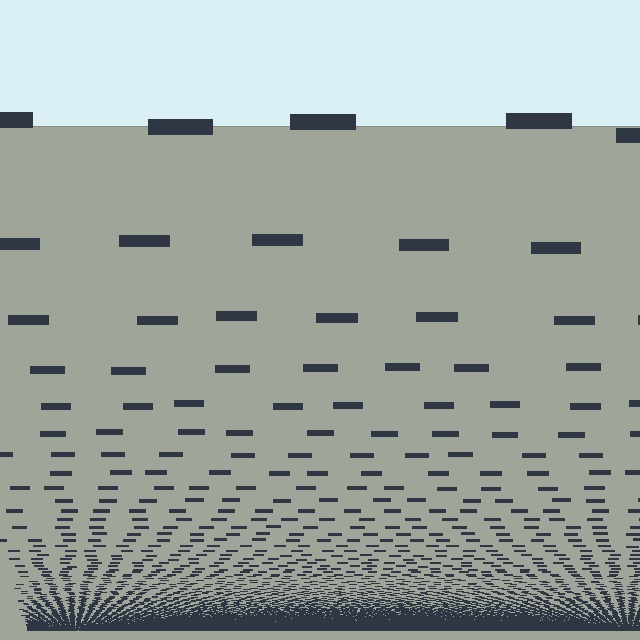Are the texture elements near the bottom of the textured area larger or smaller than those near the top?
Smaller. The gradient is inverted — elements near the bottom are smaller and denser.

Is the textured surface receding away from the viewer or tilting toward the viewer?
The surface appears to tilt toward the viewer. Texture elements get larger and sparser toward the top.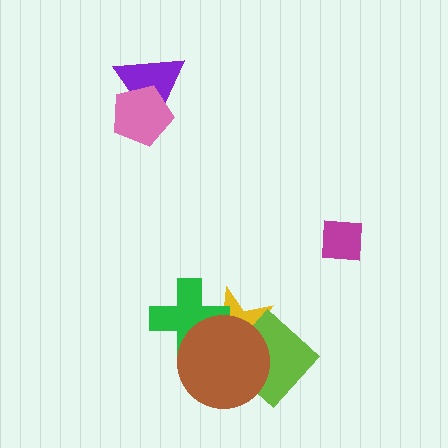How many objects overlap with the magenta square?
0 objects overlap with the magenta square.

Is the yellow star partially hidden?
Yes, it is partially covered by another shape.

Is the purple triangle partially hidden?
Yes, it is partially covered by another shape.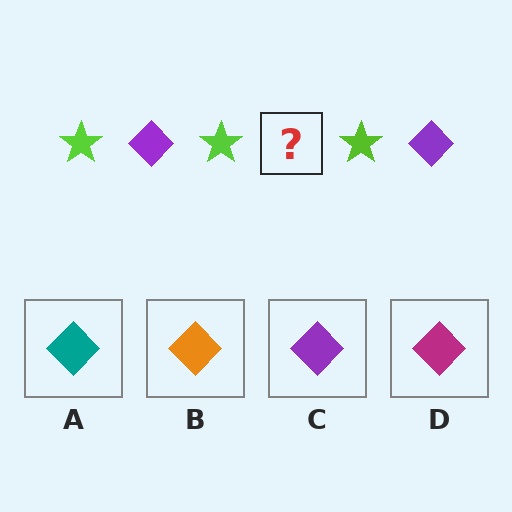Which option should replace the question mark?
Option C.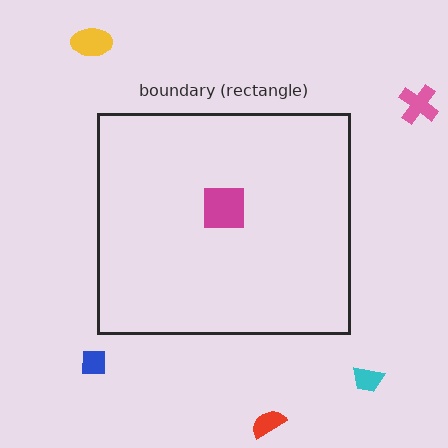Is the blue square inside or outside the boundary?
Outside.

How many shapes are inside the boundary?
1 inside, 5 outside.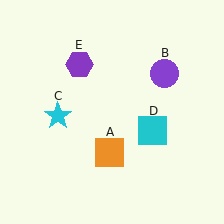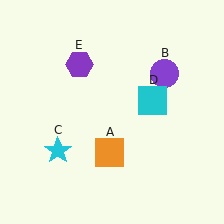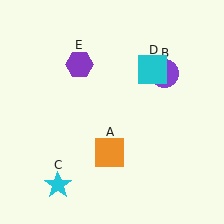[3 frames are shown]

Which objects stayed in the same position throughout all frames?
Orange square (object A) and purple circle (object B) and purple hexagon (object E) remained stationary.